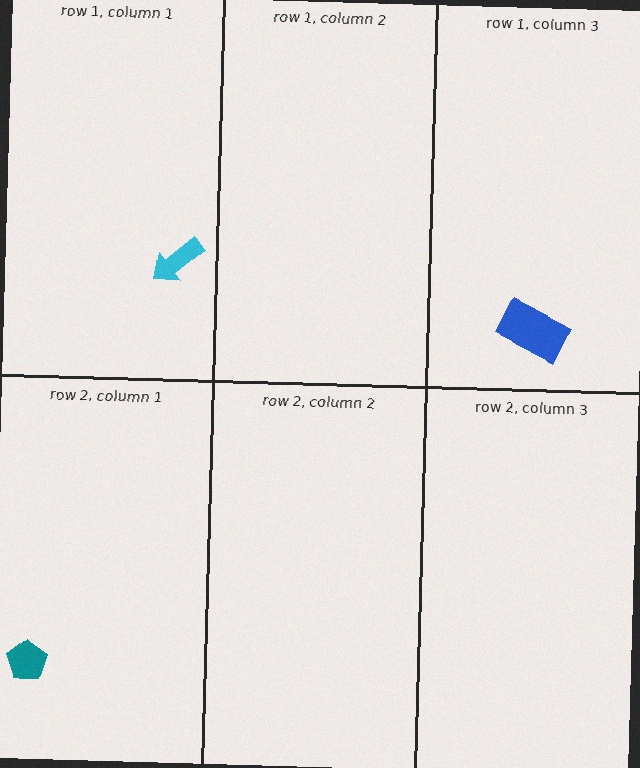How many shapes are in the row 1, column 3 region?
1.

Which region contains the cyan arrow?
The row 1, column 1 region.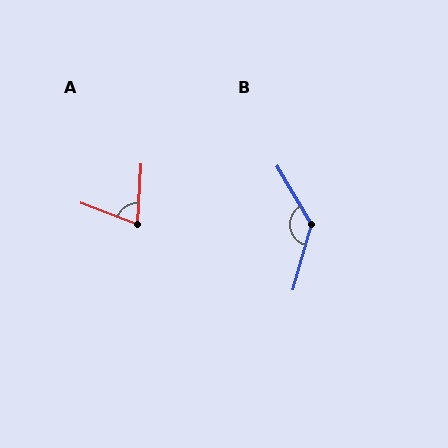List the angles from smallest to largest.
A (72°), B (134°).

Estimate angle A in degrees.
Approximately 72 degrees.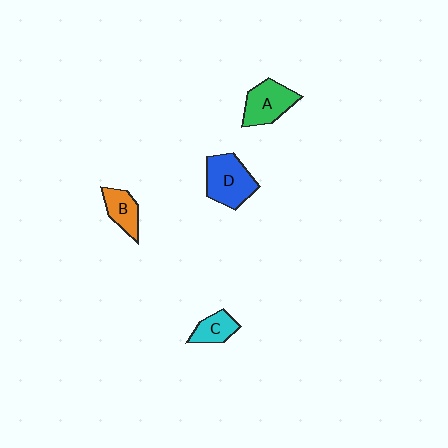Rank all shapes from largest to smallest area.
From largest to smallest: D (blue), A (green), B (orange), C (cyan).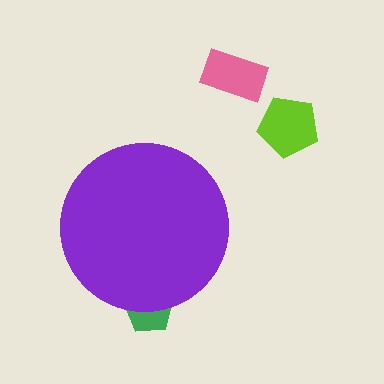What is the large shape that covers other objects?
A purple circle.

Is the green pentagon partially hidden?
Yes, the green pentagon is partially hidden behind the purple circle.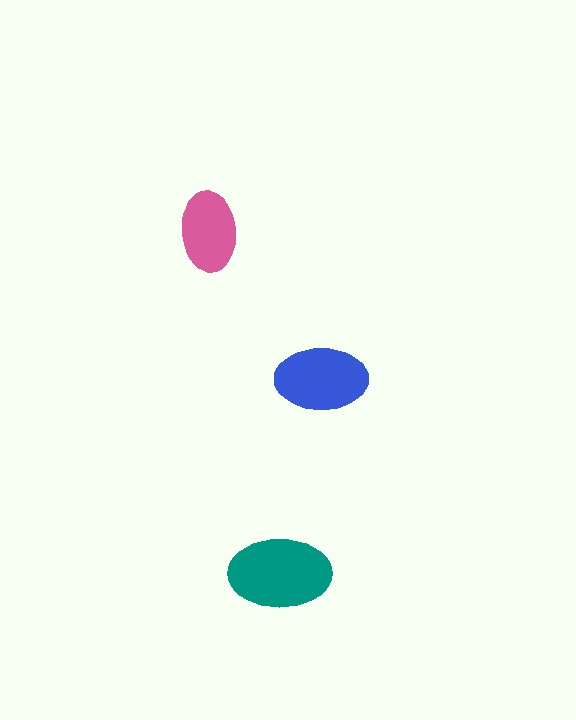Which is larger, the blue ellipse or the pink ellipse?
The blue one.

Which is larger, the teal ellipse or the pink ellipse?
The teal one.